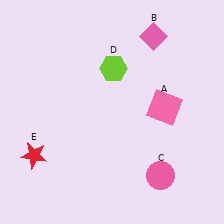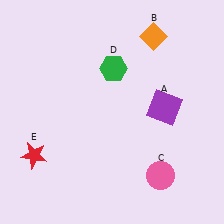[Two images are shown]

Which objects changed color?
A changed from pink to purple. B changed from pink to orange. D changed from lime to green.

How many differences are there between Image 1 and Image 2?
There are 3 differences between the two images.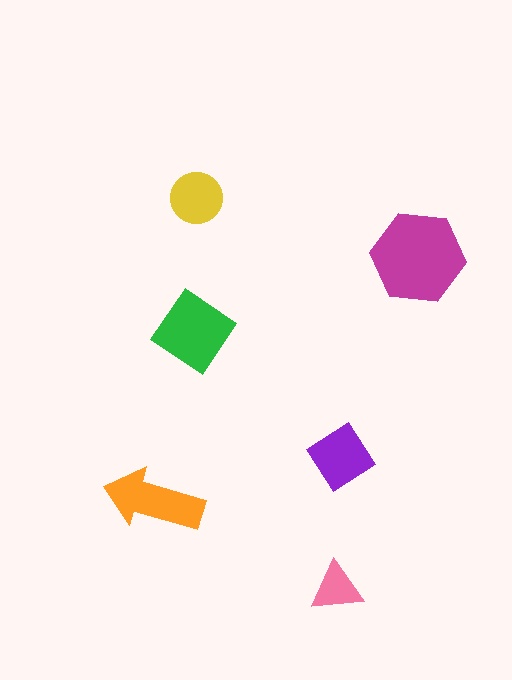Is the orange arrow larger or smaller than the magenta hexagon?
Smaller.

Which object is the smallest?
The pink triangle.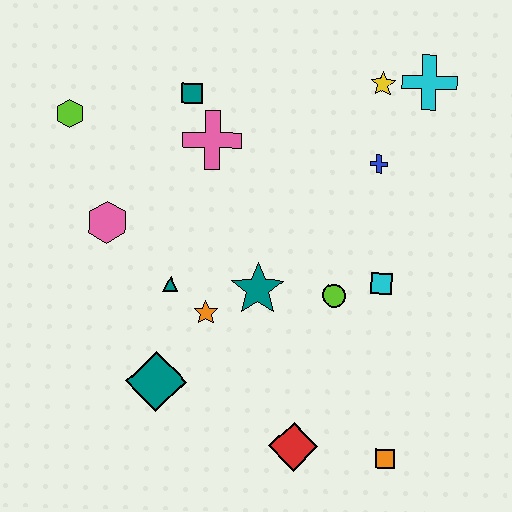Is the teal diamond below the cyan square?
Yes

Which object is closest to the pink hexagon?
The teal triangle is closest to the pink hexagon.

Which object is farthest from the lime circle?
The lime hexagon is farthest from the lime circle.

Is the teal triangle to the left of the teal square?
Yes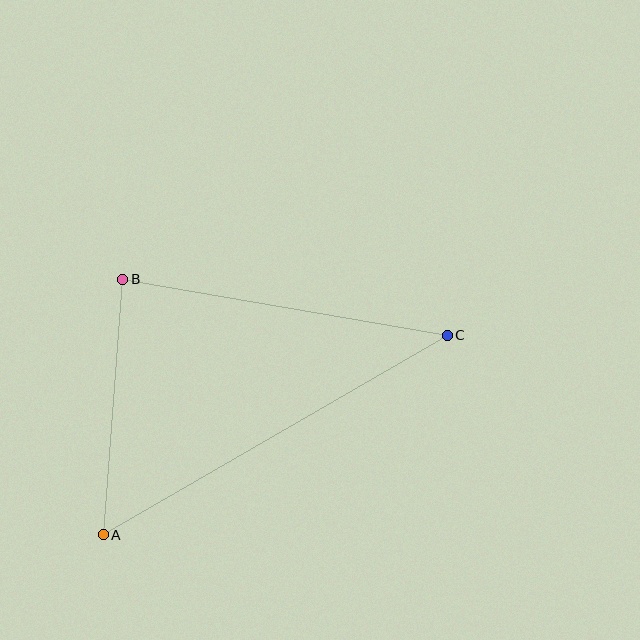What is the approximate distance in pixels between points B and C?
The distance between B and C is approximately 329 pixels.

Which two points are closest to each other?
Points A and B are closest to each other.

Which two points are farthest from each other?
Points A and C are farthest from each other.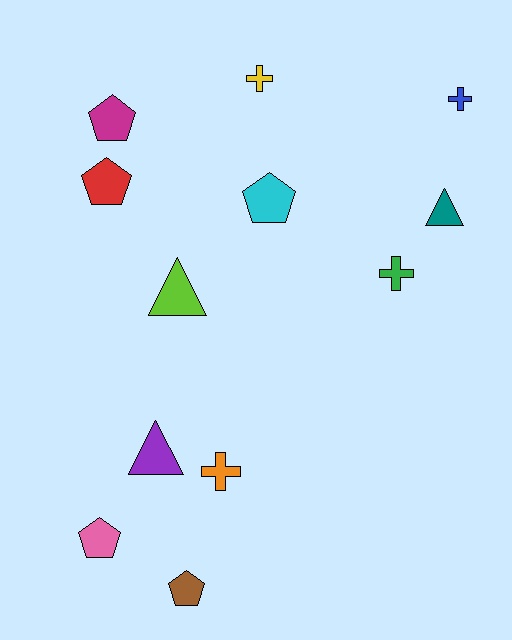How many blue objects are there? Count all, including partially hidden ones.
There is 1 blue object.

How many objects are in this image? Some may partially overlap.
There are 12 objects.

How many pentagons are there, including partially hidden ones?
There are 5 pentagons.